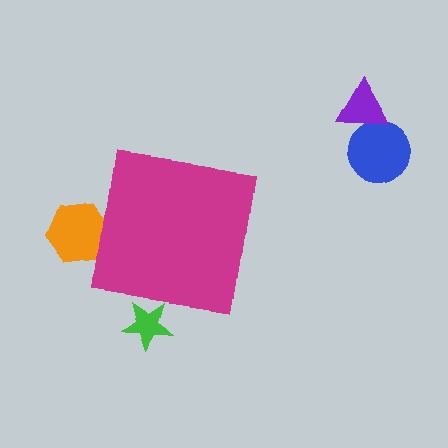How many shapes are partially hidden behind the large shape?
2 shapes are partially hidden.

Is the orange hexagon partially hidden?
Yes, the orange hexagon is partially hidden behind the magenta square.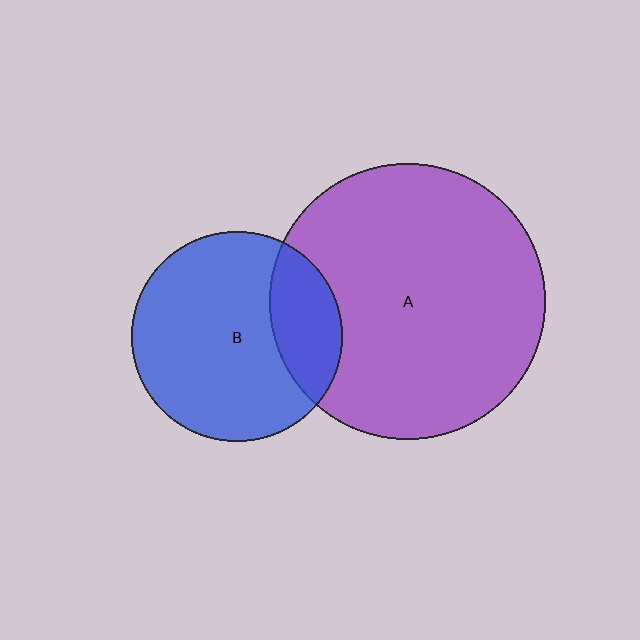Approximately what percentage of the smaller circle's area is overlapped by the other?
Approximately 25%.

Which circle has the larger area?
Circle A (purple).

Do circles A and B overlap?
Yes.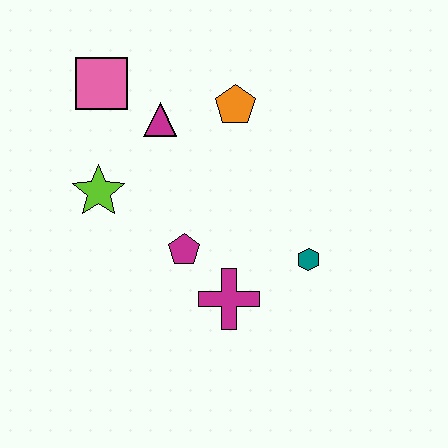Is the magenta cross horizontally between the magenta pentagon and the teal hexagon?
Yes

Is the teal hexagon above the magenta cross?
Yes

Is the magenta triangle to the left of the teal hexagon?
Yes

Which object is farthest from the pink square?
The teal hexagon is farthest from the pink square.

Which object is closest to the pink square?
The magenta triangle is closest to the pink square.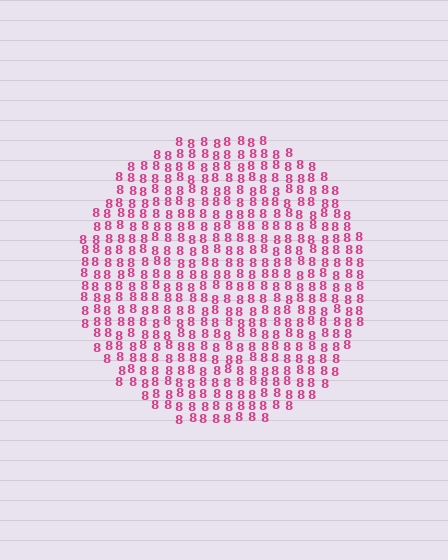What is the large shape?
The large shape is a circle.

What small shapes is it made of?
It is made of small digit 8's.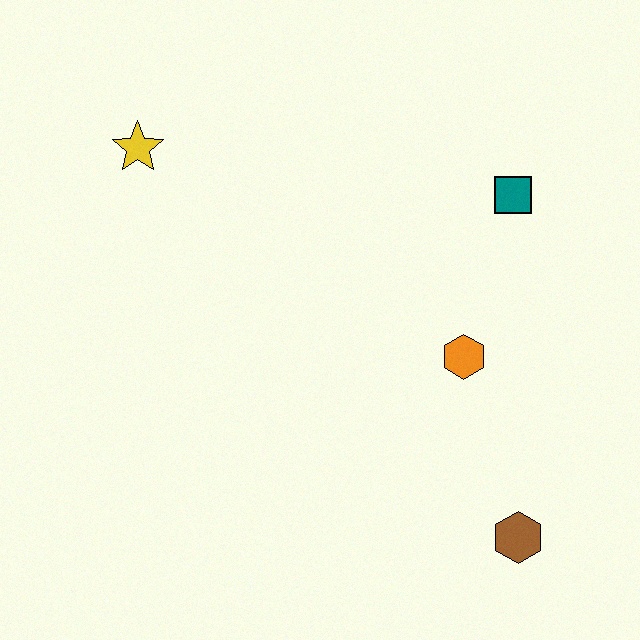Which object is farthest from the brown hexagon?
The yellow star is farthest from the brown hexagon.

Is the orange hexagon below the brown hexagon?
No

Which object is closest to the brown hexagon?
The orange hexagon is closest to the brown hexagon.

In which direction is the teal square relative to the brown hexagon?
The teal square is above the brown hexagon.